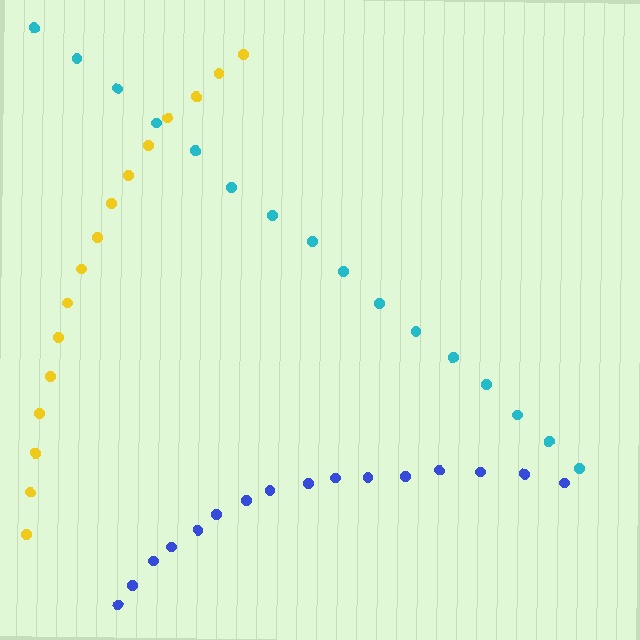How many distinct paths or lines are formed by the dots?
There are 3 distinct paths.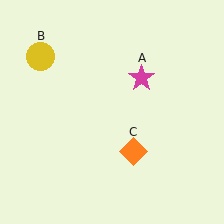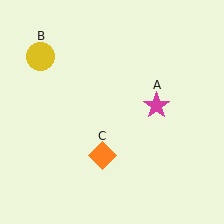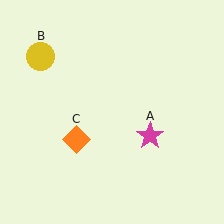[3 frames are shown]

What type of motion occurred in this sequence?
The magenta star (object A), orange diamond (object C) rotated clockwise around the center of the scene.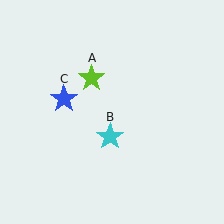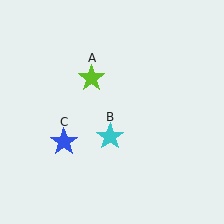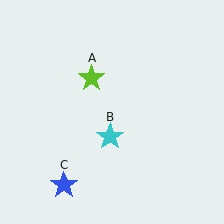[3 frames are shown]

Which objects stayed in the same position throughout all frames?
Lime star (object A) and cyan star (object B) remained stationary.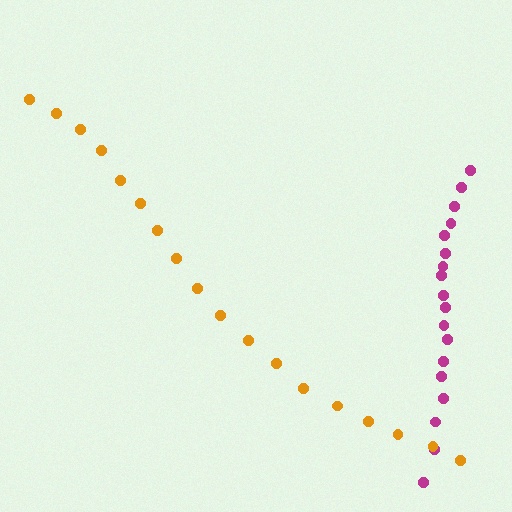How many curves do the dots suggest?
There are 2 distinct paths.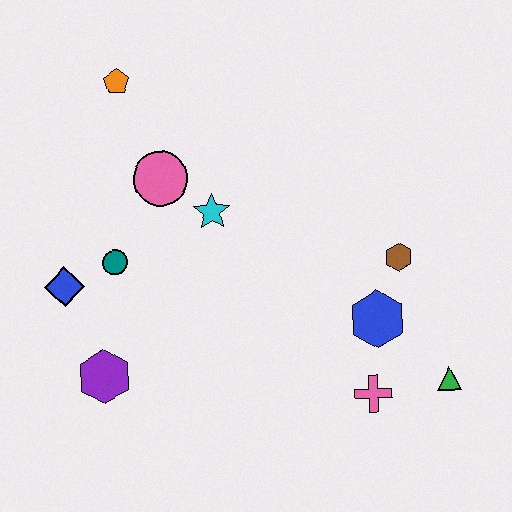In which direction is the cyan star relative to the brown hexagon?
The cyan star is to the left of the brown hexagon.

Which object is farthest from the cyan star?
The green triangle is farthest from the cyan star.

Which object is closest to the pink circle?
The cyan star is closest to the pink circle.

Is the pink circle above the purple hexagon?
Yes